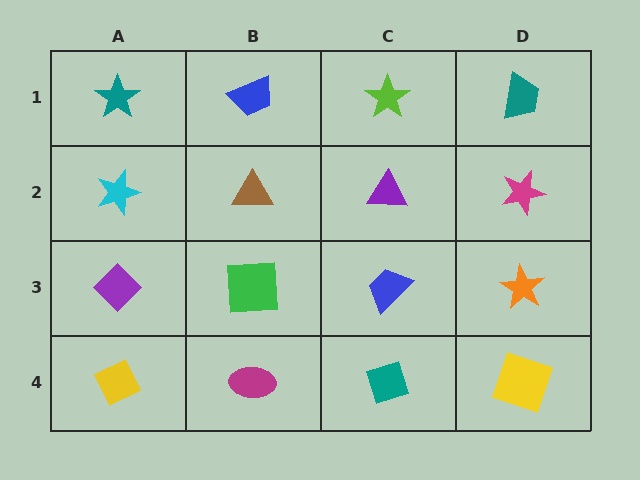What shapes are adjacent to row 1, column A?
A cyan star (row 2, column A), a blue trapezoid (row 1, column B).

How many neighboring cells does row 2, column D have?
3.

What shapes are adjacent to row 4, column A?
A purple diamond (row 3, column A), a magenta ellipse (row 4, column B).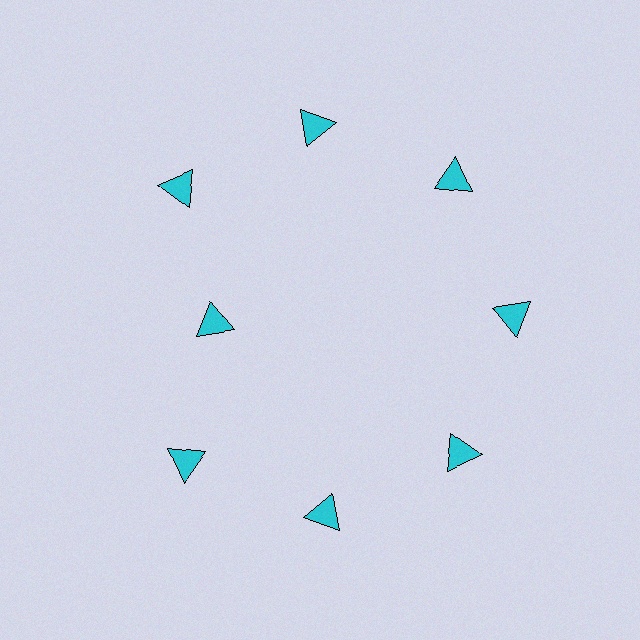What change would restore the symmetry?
The symmetry would be restored by moving it outward, back onto the ring so that all 8 triangles sit at equal angles and equal distance from the center.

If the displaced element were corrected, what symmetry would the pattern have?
It would have 8-fold rotational symmetry — the pattern would map onto itself every 45 degrees.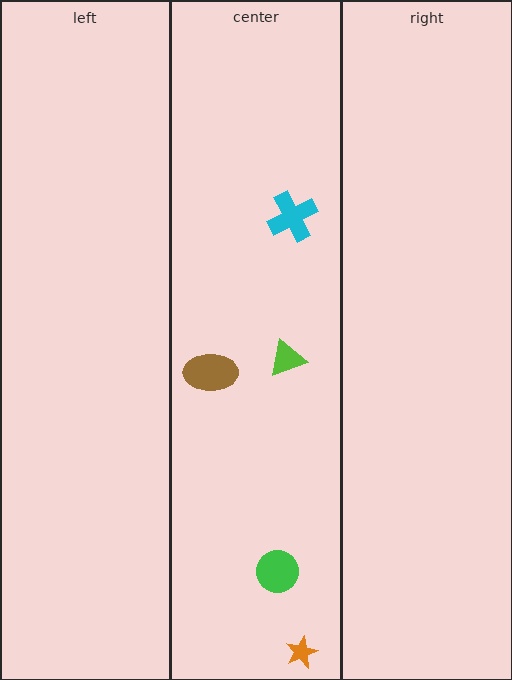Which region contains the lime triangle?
The center region.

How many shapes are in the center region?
5.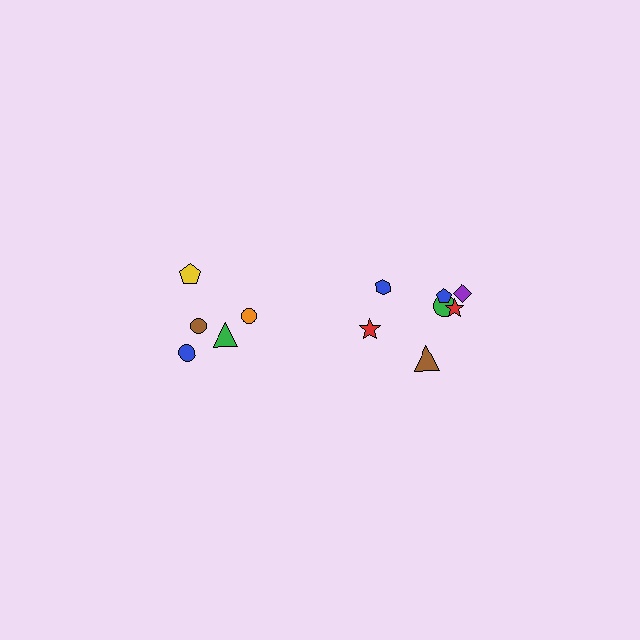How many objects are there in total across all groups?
There are 12 objects.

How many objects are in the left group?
There are 5 objects.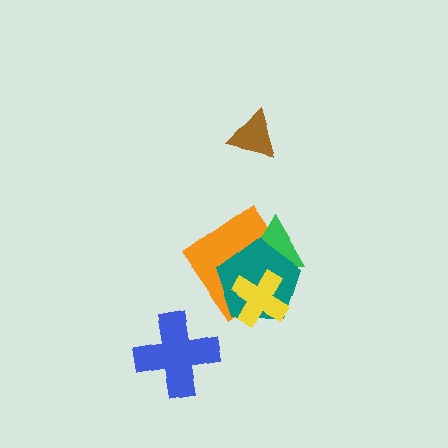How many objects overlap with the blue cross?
0 objects overlap with the blue cross.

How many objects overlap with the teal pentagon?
3 objects overlap with the teal pentagon.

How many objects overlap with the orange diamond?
3 objects overlap with the orange diamond.